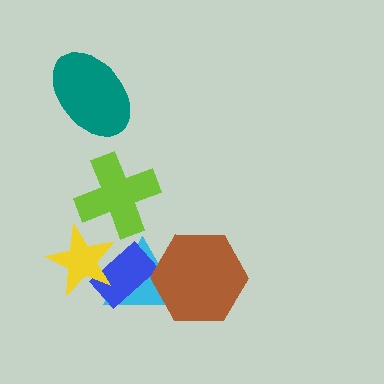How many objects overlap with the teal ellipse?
0 objects overlap with the teal ellipse.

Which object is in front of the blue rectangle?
The yellow star is in front of the blue rectangle.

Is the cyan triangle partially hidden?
Yes, it is partially covered by another shape.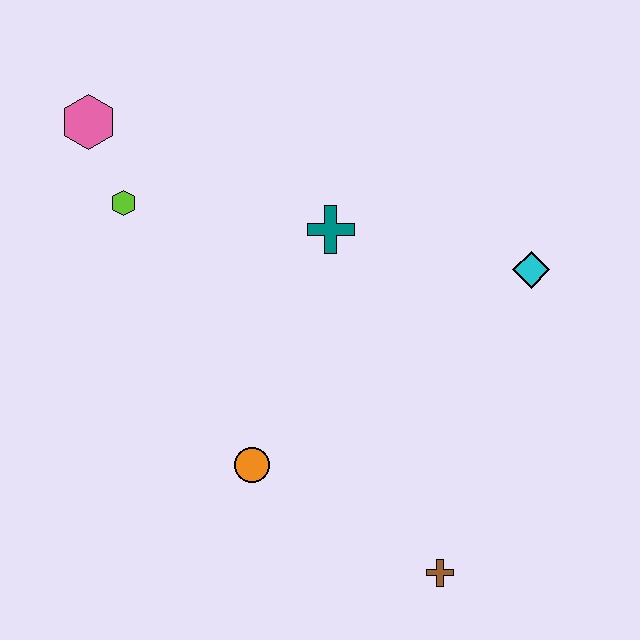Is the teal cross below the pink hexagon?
Yes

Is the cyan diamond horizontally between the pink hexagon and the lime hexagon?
No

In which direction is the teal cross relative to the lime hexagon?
The teal cross is to the right of the lime hexagon.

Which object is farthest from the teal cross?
The brown cross is farthest from the teal cross.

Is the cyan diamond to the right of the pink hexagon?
Yes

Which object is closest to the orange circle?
The brown cross is closest to the orange circle.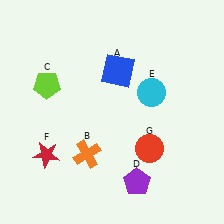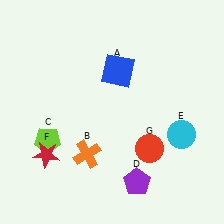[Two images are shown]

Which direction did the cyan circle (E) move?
The cyan circle (E) moved down.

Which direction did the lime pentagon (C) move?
The lime pentagon (C) moved down.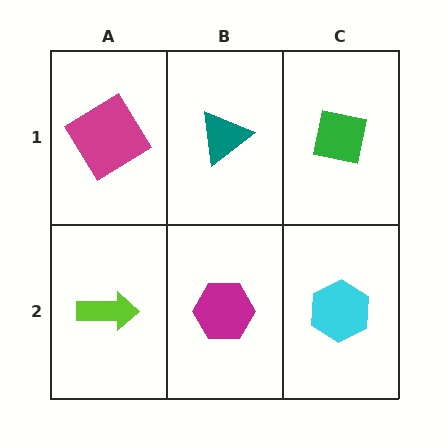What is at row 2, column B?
A magenta hexagon.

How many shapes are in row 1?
3 shapes.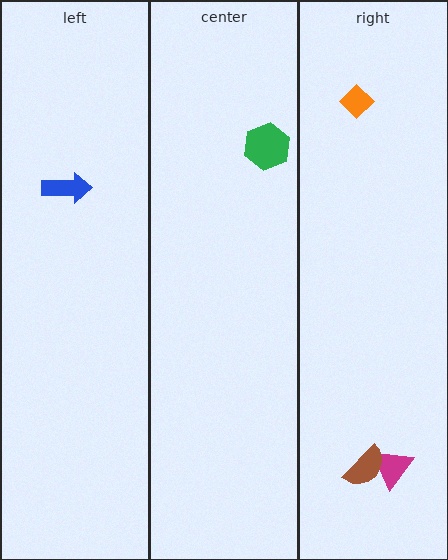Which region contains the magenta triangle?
The right region.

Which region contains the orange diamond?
The right region.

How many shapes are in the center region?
1.